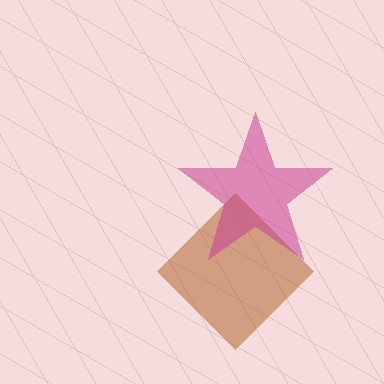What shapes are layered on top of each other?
The layered shapes are: a brown diamond, a magenta star.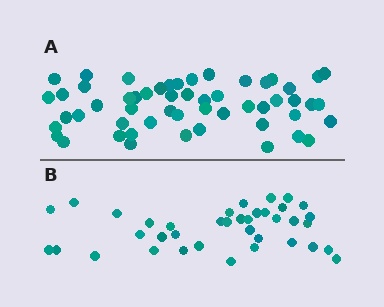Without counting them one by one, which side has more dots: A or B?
Region A (the top region) has more dots.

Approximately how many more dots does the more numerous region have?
Region A has approximately 15 more dots than region B.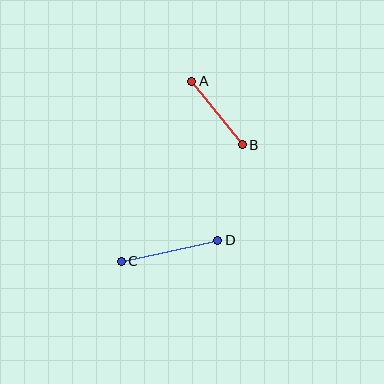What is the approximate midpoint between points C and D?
The midpoint is at approximately (169, 251) pixels.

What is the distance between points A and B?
The distance is approximately 81 pixels.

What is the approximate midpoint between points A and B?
The midpoint is at approximately (217, 113) pixels.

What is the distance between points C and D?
The distance is approximately 98 pixels.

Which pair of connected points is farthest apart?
Points C and D are farthest apart.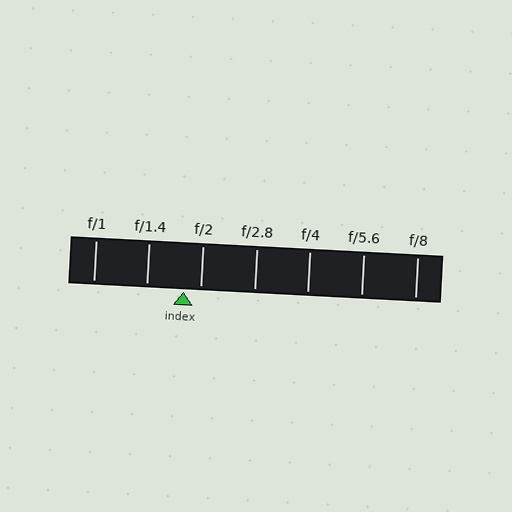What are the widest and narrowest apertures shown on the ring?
The widest aperture shown is f/1 and the narrowest is f/8.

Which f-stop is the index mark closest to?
The index mark is closest to f/2.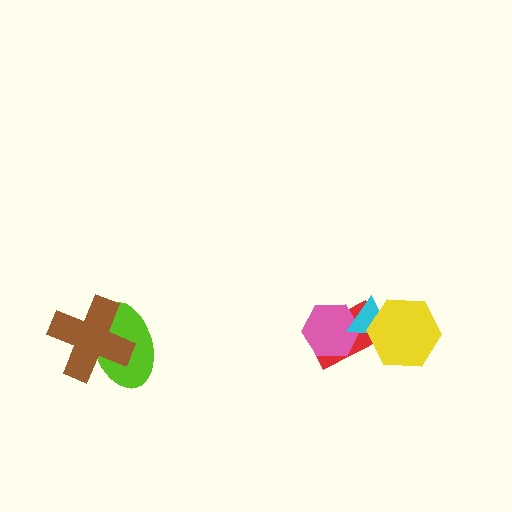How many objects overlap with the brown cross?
1 object overlaps with the brown cross.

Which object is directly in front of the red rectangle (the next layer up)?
The pink hexagon is directly in front of the red rectangle.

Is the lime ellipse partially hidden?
Yes, it is partially covered by another shape.